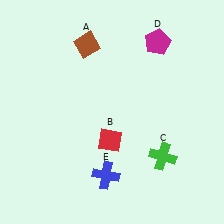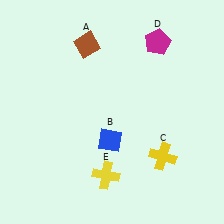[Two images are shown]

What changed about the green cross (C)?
In Image 1, C is green. In Image 2, it changed to yellow.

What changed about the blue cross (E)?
In Image 1, E is blue. In Image 2, it changed to yellow.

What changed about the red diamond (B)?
In Image 1, B is red. In Image 2, it changed to blue.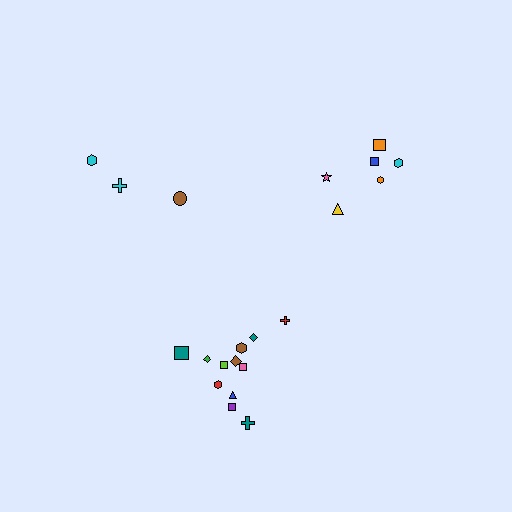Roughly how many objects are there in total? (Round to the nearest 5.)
Roughly 20 objects in total.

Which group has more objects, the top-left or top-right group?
The top-right group.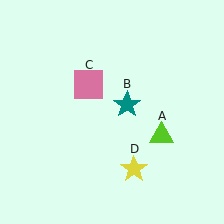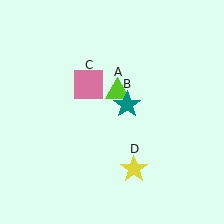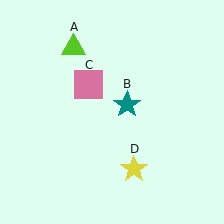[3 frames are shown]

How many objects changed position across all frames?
1 object changed position: lime triangle (object A).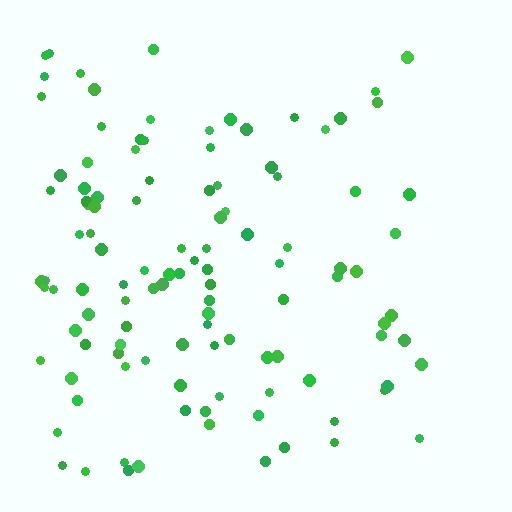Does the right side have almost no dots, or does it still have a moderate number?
Still a moderate number, just noticeably fewer than the left.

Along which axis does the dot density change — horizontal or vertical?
Horizontal.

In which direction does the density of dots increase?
From right to left, with the left side densest.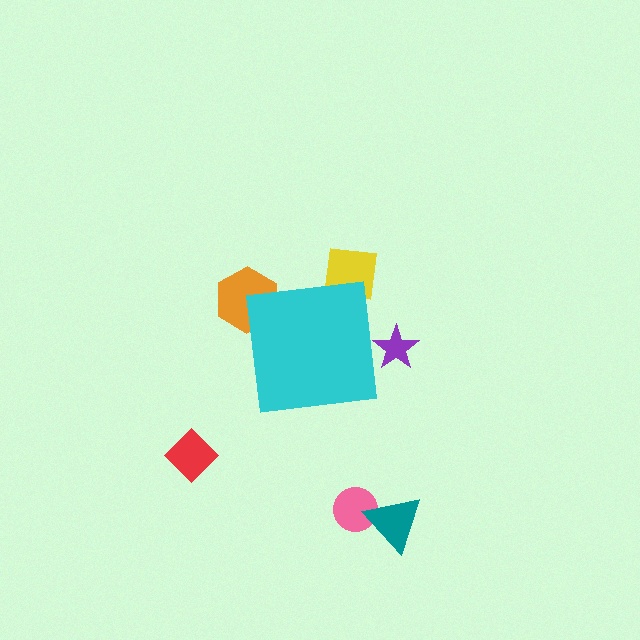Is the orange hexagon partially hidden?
Yes, the orange hexagon is partially hidden behind the cyan square.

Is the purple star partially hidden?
Yes, the purple star is partially hidden behind the cyan square.